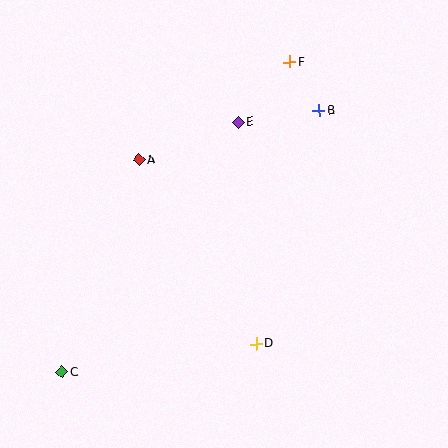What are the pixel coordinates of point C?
Point C is at (62, 372).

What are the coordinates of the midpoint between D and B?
The midpoint between D and B is at (288, 227).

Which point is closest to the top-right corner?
Point B is closest to the top-right corner.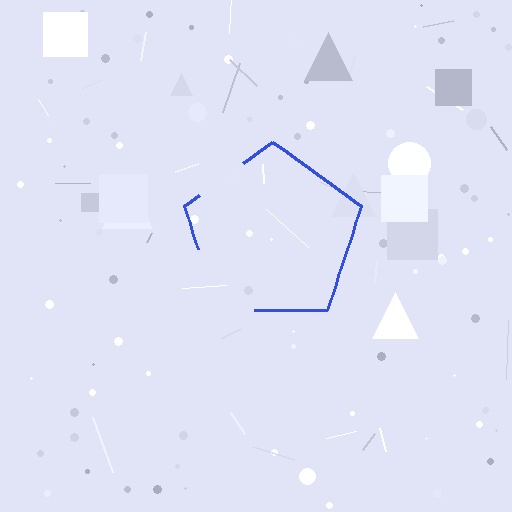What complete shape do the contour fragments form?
The contour fragments form a pentagon.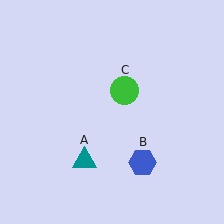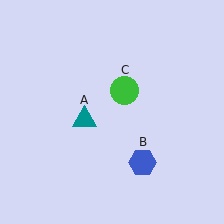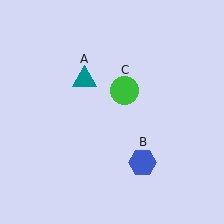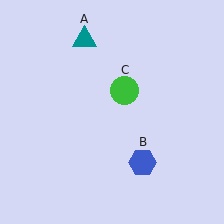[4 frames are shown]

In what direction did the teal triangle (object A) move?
The teal triangle (object A) moved up.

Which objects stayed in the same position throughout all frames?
Blue hexagon (object B) and green circle (object C) remained stationary.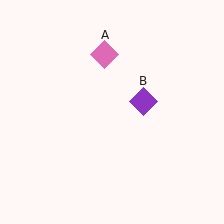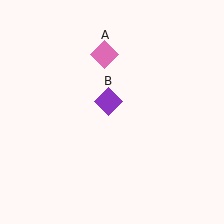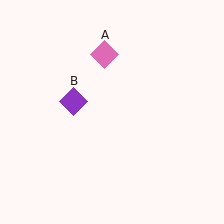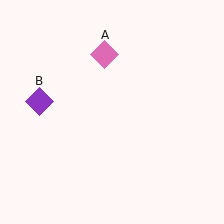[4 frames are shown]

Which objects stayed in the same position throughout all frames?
Pink diamond (object A) remained stationary.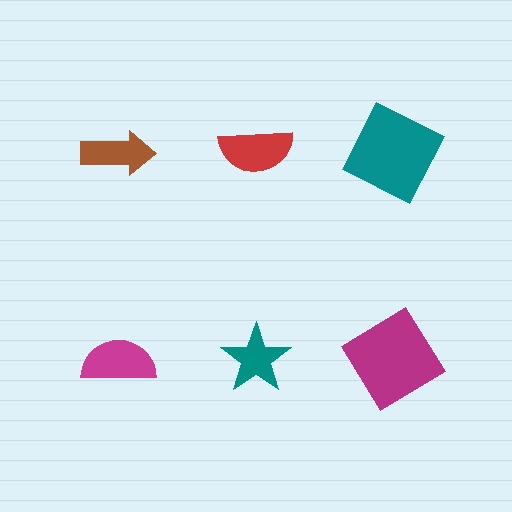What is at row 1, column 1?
A brown arrow.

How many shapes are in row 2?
3 shapes.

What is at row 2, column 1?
A magenta semicircle.